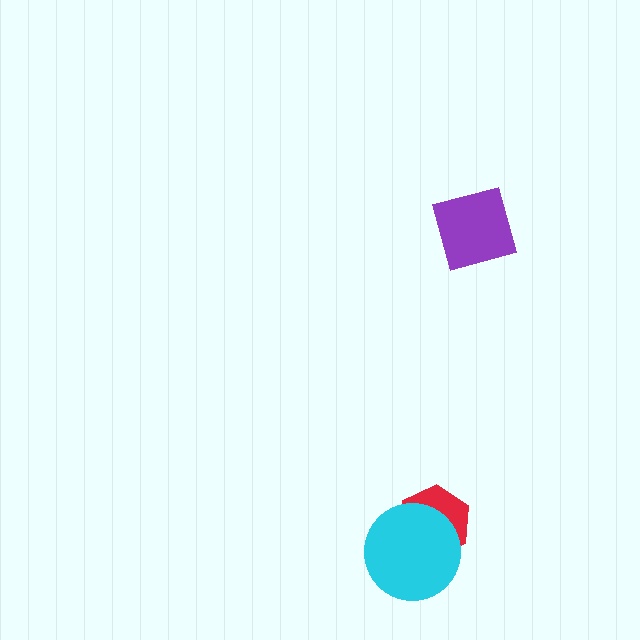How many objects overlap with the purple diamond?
0 objects overlap with the purple diamond.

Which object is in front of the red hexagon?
The cyan circle is in front of the red hexagon.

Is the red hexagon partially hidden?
Yes, it is partially covered by another shape.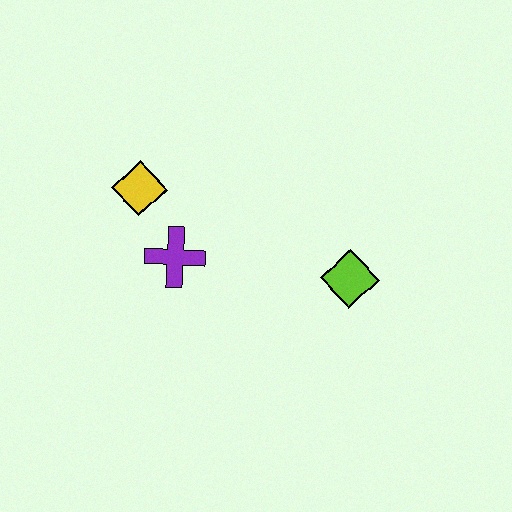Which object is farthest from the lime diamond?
The yellow diamond is farthest from the lime diamond.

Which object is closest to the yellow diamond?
The purple cross is closest to the yellow diamond.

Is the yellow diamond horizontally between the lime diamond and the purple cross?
No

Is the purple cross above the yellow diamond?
No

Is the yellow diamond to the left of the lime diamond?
Yes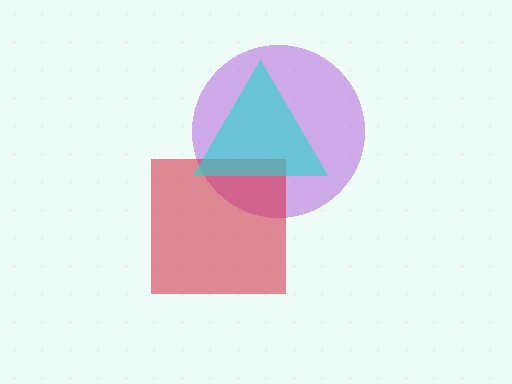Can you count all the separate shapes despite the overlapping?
Yes, there are 3 separate shapes.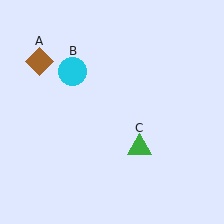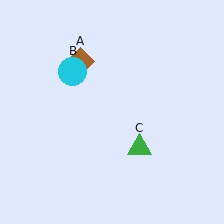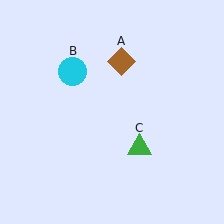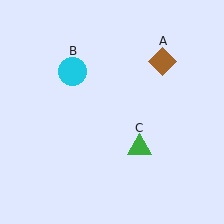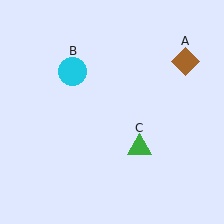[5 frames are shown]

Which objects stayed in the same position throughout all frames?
Cyan circle (object B) and green triangle (object C) remained stationary.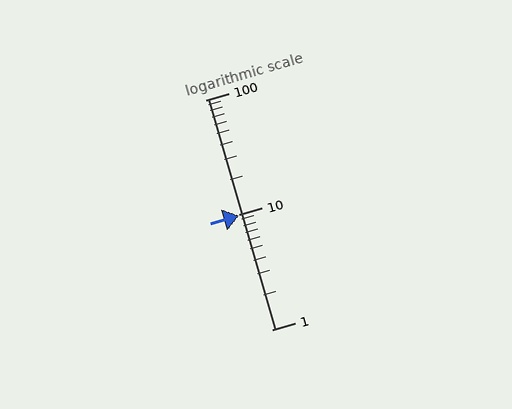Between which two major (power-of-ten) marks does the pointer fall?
The pointer is between 1 and 10.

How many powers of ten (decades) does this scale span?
The scale spans 2 decades, from 1 to 100.